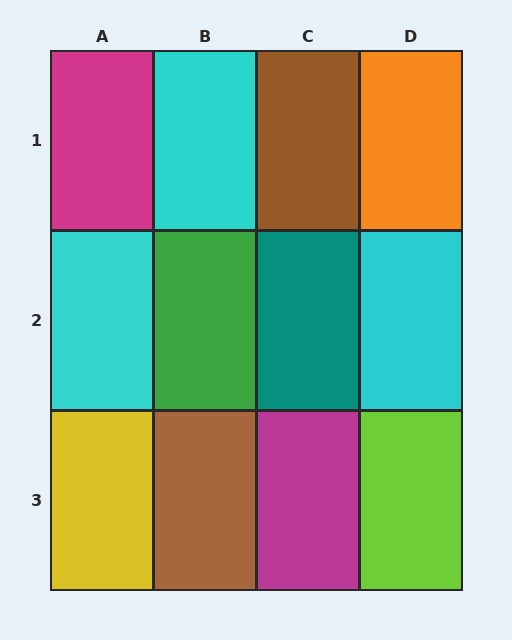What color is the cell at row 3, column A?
Yellow.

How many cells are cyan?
3 cells are cyan.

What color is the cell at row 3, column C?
Magenta.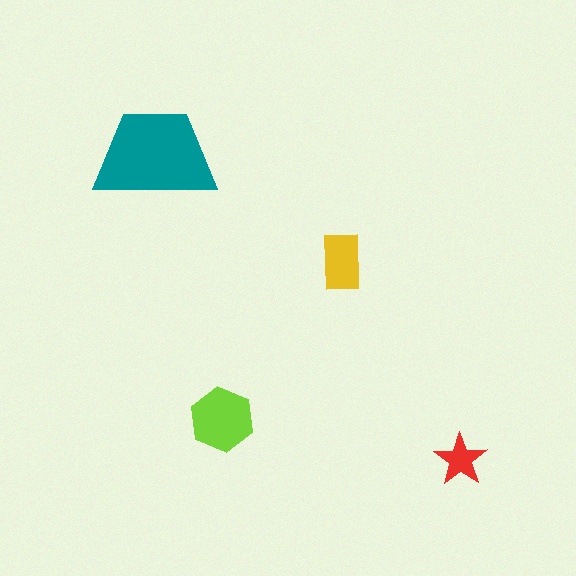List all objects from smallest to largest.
The red star, the yellow rectangle, the lime hexagon, the teal trapezoid.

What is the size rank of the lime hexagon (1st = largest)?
2nd.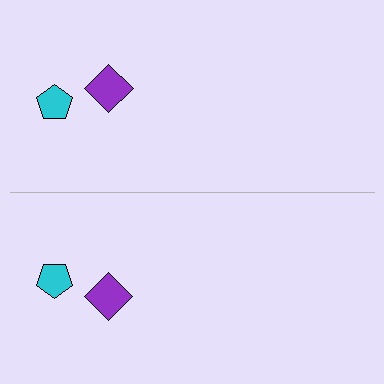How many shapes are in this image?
There are 4 shapes in this image.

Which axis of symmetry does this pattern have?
The pattern has a horizontal axis of symmetry running through the center of the image.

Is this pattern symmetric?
Yes, this pattern has bilateral (reflection) symmetry.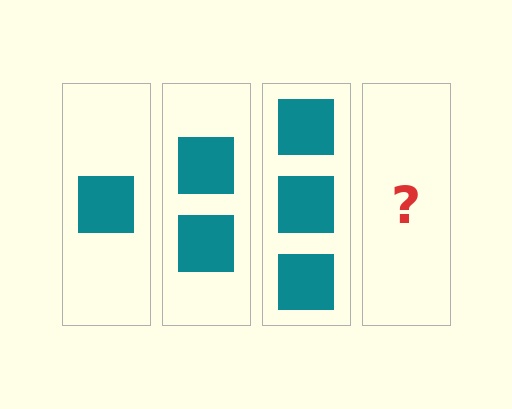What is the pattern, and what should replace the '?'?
The pattern is that each step adds one more square. The '?' should be 4 squares.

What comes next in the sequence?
The next element should be 4 squares.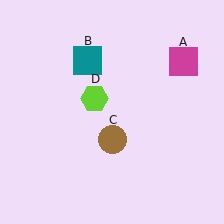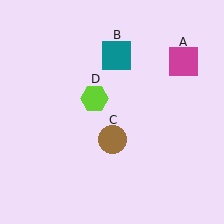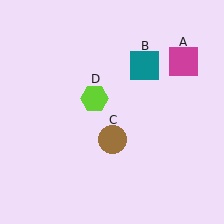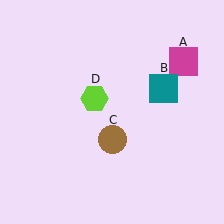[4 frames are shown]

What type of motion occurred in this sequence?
The teal square (object B) rotated clockwise around the center of the scene.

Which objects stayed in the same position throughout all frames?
Magenta square (object A) and brown circle (object C) and lime hexagon (object D) remained stationary.